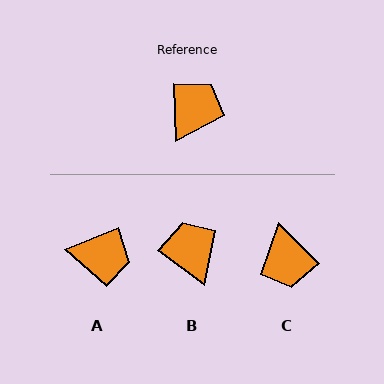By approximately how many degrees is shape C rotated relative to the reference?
Approximately 137 degrees clockwise.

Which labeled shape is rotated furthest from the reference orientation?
C, about 137 degrees away.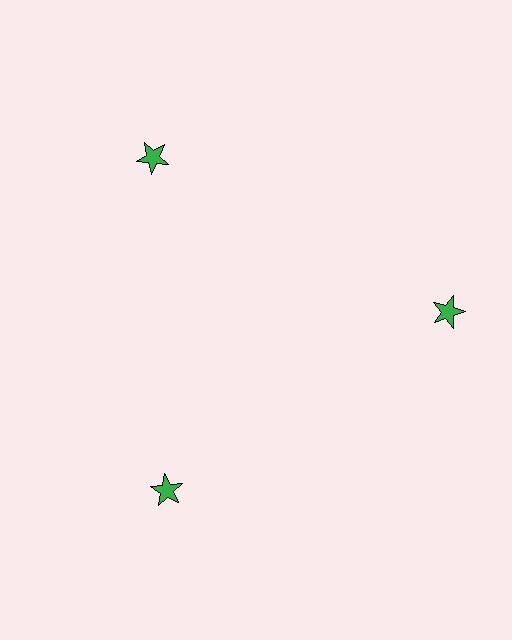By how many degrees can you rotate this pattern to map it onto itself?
The pattern maps onto itself every 120 degrees of rotation.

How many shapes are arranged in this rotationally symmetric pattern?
There are 3 shapes, arranged in 3 groups of 1.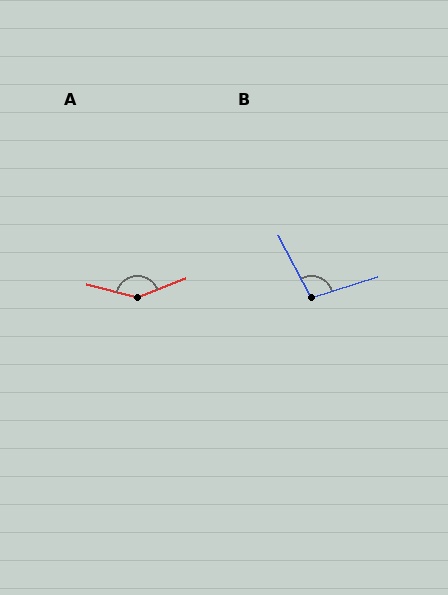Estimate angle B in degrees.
Approximately 100 degrees.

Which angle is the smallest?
B, at approximately 100 degrees.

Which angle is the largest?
A, at approximately 145 degrees.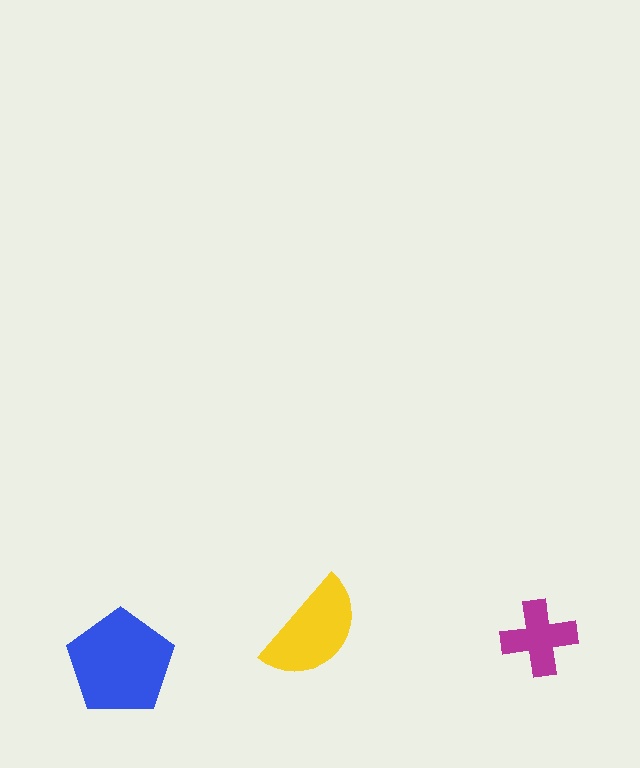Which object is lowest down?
The blue pentagon is bottommost.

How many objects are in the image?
There are 3 objects in the image.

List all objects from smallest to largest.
The magenta cross, the yellow semicircle, the blue pentagon.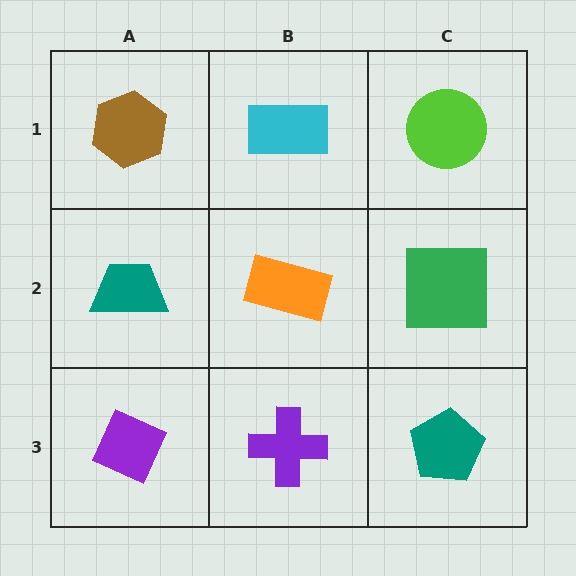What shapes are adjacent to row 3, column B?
An orange rectangle (row 2, column B), a purple diamond (row 3, column A), a teal pentagon (row 3, column C).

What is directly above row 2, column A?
A brown hexagon.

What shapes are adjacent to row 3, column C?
A green square (row 2, column C), a purple cross (row 3, column B).